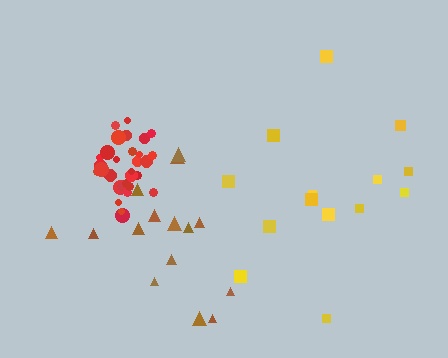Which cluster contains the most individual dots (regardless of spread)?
Red (30).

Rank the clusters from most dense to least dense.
red, brown, yellow.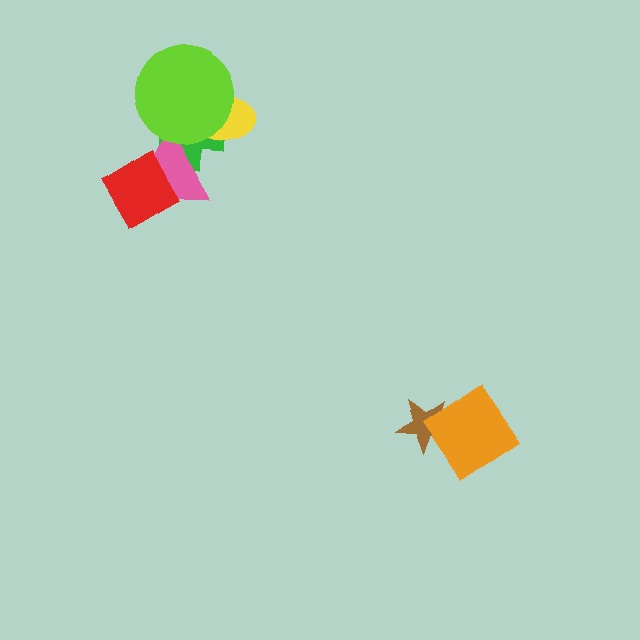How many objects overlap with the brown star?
1 object overlaps with the brown star.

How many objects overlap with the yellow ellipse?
2 objects overlap with the yellow ellipse.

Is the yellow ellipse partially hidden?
Yes, it is partially covered by another shape.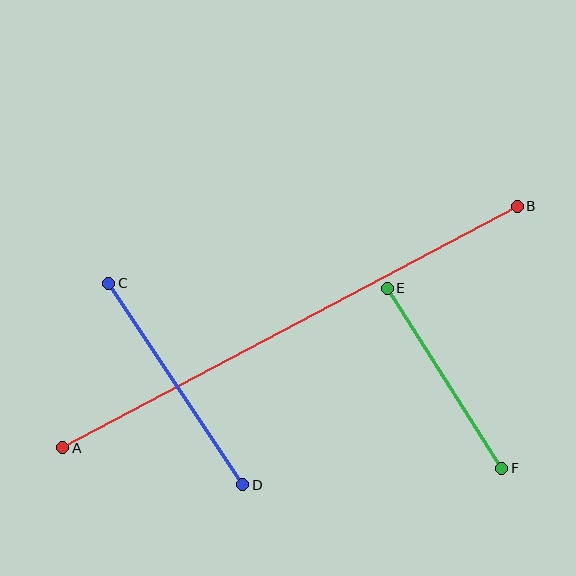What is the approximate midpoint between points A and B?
The midpoint is at approximately (290, 327) pixels.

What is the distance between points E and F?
The distance is approximately 213 pixels.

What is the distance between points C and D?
The distance is approximately 242 pixels.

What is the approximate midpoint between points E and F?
The midpoint is at approximately (445, 378) pixels.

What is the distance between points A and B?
The distance is approximately 515 pixels.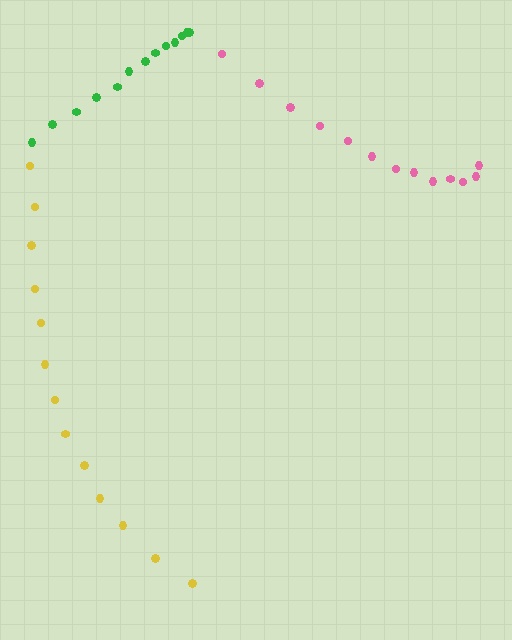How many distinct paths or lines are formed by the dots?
There are 3 distinct paths.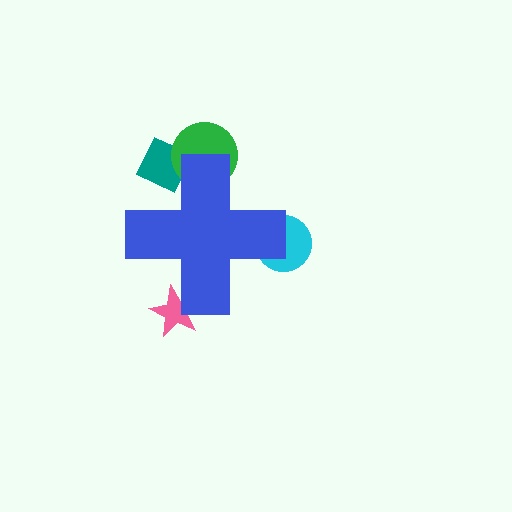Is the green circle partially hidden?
Yes, the green circle is partially hidden behind the blue cross.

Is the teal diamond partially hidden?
Yes, the teal diamond is partially hidden behind the blue cross.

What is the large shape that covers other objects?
A blue cross.